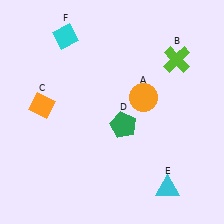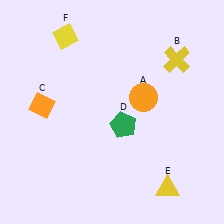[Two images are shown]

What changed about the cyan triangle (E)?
In Image 1, E is cyan. In Image 2, it changed to yellow.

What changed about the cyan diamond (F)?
In Image 1, F is cyan. In Image 2, it changed to yellow.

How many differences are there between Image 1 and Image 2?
There are 3 differences between the two images.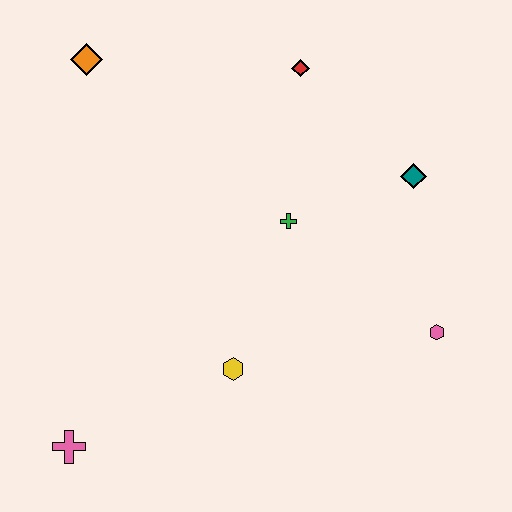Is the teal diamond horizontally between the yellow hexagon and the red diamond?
No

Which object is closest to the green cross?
The teal diamond is closest to the green cross.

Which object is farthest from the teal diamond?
The pink cross is farthest from the teal diamond.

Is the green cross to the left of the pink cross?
No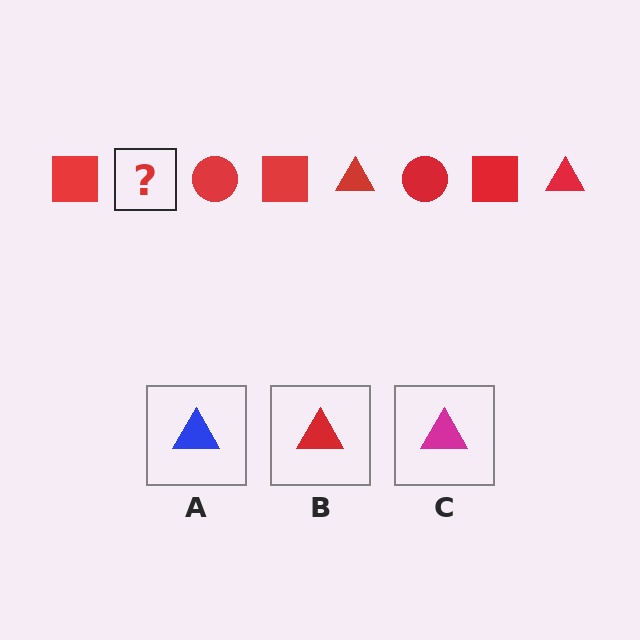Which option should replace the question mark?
Option B.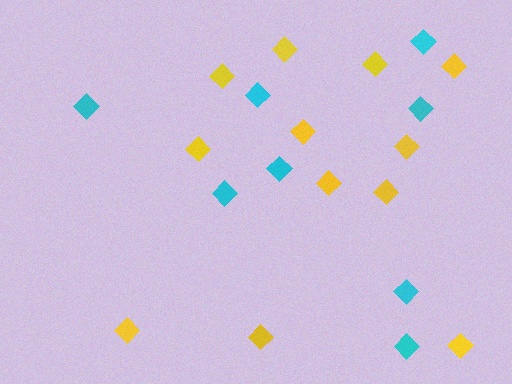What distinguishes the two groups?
There are 2 groups: one group of cyan diamonds (8) and one group of yellow diamonds (12).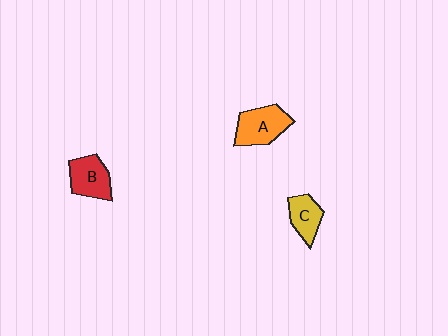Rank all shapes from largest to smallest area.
From largest to smallest: A (orange), B (red), C (yellow).